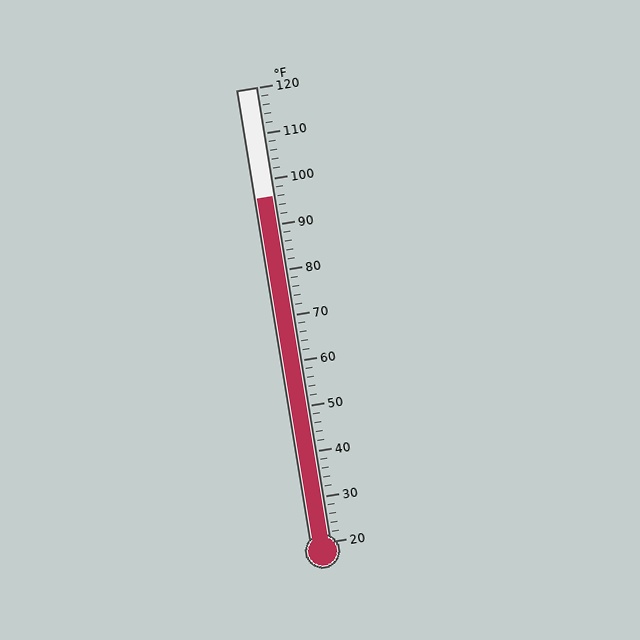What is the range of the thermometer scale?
The thermometer scale ranges from 20°F to 120°F.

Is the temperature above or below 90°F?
The temperature is above 90°F.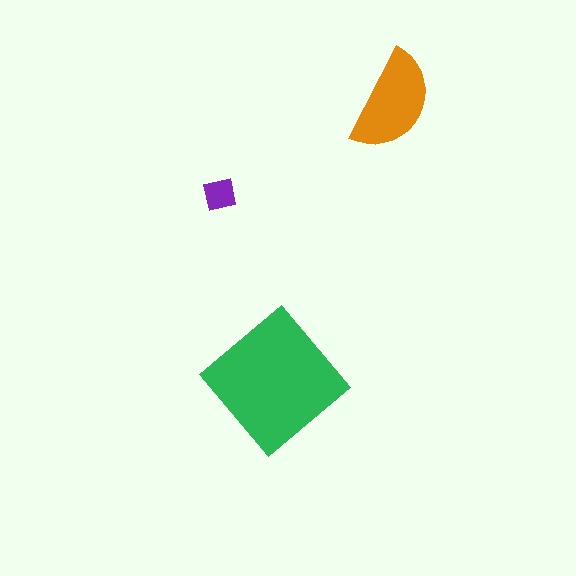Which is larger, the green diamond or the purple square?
The green diamond.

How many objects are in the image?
There are 3 objects in the image.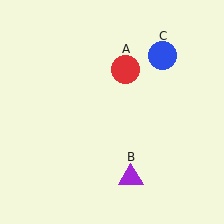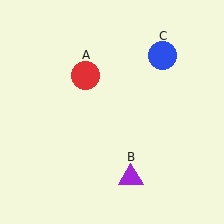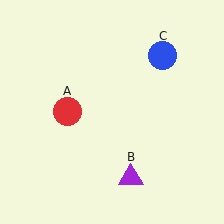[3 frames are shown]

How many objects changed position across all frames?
1 object changed position: red circle (object A).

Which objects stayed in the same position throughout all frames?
Purple triangle (object B) and blue circle (object C) remained stationary.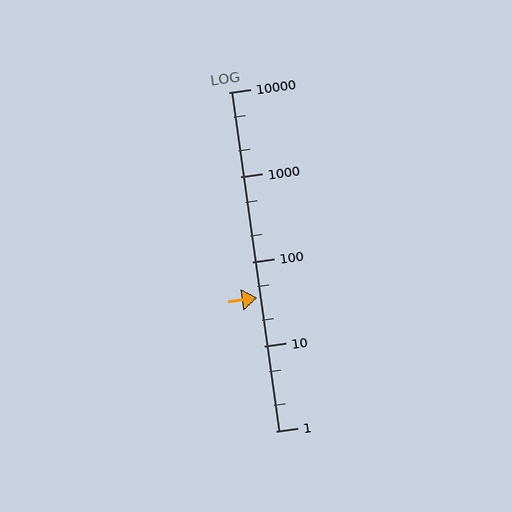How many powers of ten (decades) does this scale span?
The scale spans 4 decades, from 1 to 10000.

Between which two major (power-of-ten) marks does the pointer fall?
The pointer is between 10 and 100.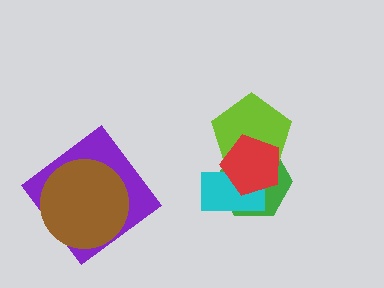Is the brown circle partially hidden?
No, no other shape covers it.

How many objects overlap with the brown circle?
1 object overlaps with the brown circle.